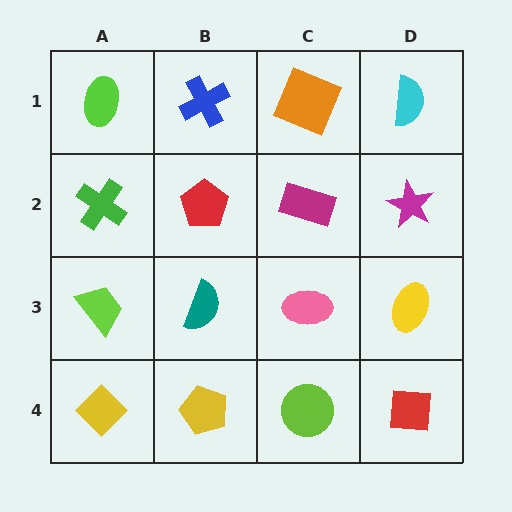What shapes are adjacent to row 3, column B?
A red pentagon (row 2, column B), a yellow pentagon (row 4, column B), a lime trapezoid (row 3, column A), a pink ellipse (row 3, column C).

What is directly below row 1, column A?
A green cross.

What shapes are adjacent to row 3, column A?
A green cross (row 2, column A), a yellow diamond (row 4, column A), a teal semicircle (row 3, column B).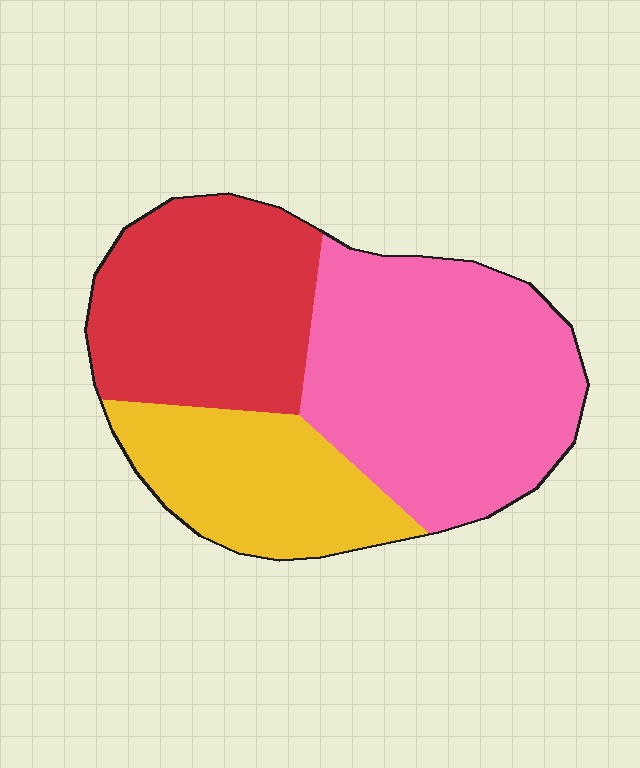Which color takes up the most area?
Pink, at roughly 45%.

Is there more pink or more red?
Pink.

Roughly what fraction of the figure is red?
Red takes up about one third (1/3) of the figure.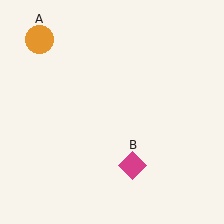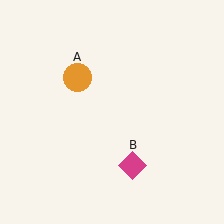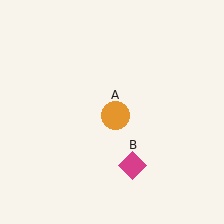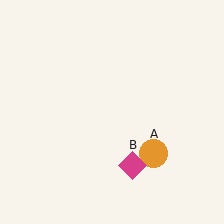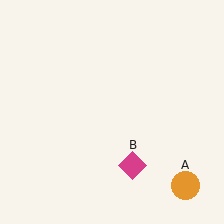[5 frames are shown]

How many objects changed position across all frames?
1 object changed position: orange circle (object A).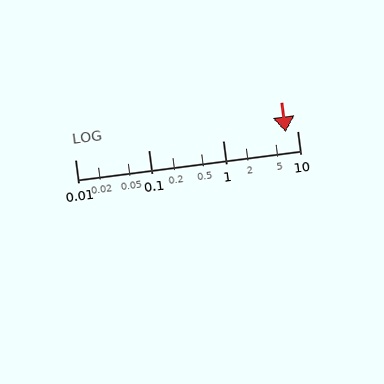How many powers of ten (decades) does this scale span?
The scale spans 3 decades, from 0.01 to 10.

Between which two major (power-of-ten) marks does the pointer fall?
The pointer is between 1 and 10.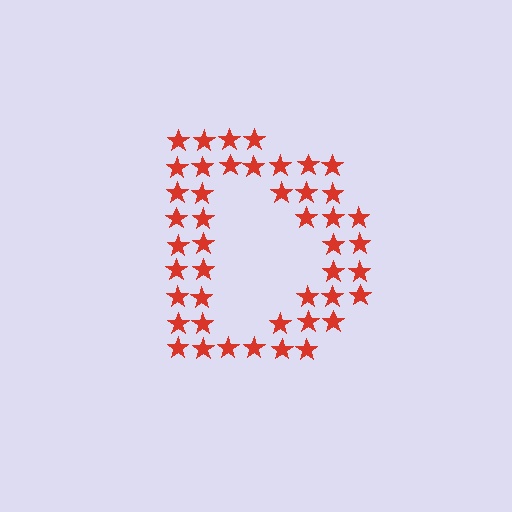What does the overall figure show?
The overall figure shows the letter D.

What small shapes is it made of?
It is made of small stars.